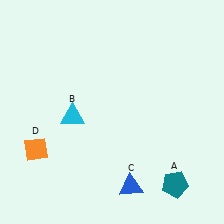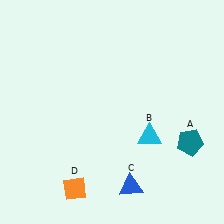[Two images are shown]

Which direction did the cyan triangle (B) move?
The cyan triangle (B) moved right.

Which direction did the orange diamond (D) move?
The orange diamond (D) moved down.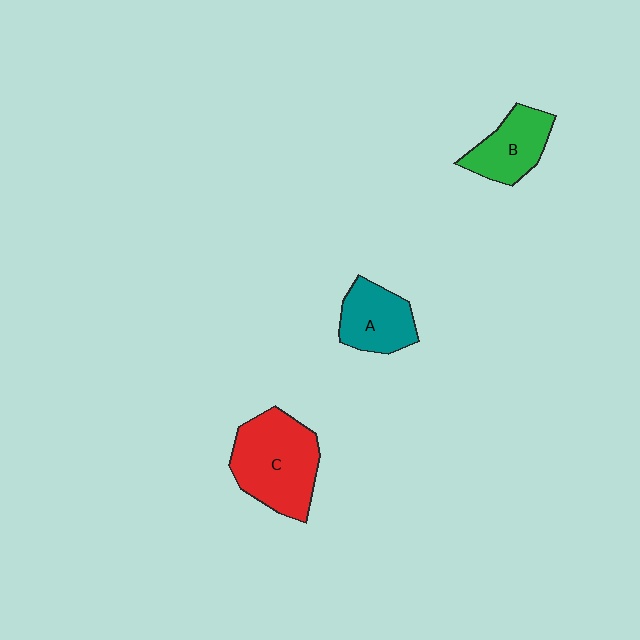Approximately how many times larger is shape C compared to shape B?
Approximately 1.6 times.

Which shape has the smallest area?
Shape B (green).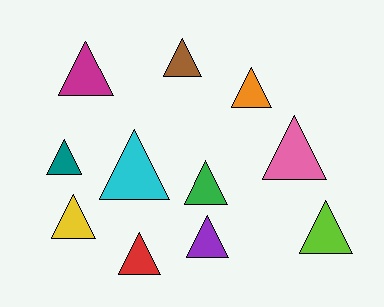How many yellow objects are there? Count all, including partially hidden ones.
There is 1 yellow object.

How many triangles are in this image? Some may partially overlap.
There are 11 triangles.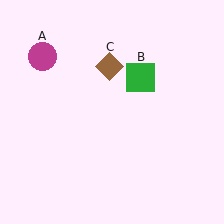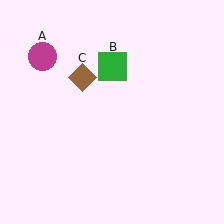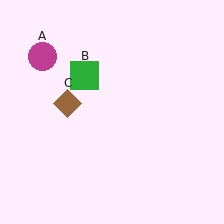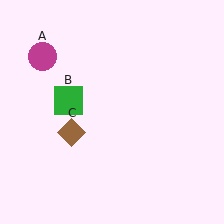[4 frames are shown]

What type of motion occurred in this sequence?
The green square (object B), brown diamond (object C) rotated counterclockwise around the center of the scene.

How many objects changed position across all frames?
2 objects changed position: green square (object B), brown diamond (object C).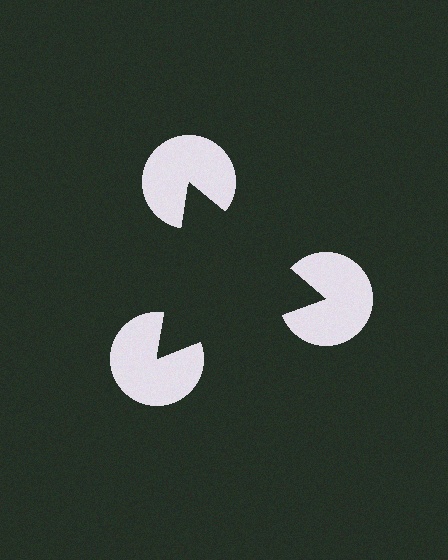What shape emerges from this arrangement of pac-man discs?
An illusory triangle — its edges are inferred from the aligned wedge cuts in the pac-man discs, not physically drawn.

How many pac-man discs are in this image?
There are 3 — one at each vertex of the illusory triangle.